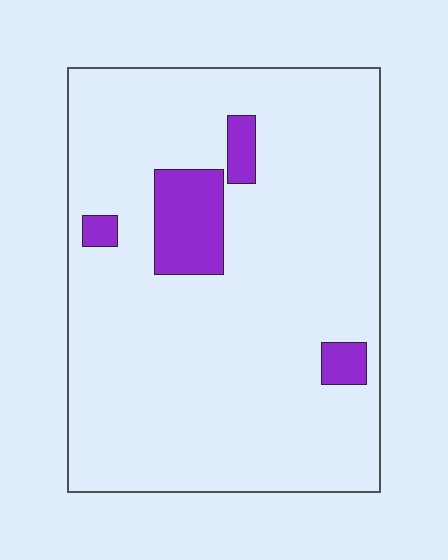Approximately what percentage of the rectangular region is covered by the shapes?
Approximately 10%.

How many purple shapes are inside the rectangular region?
4.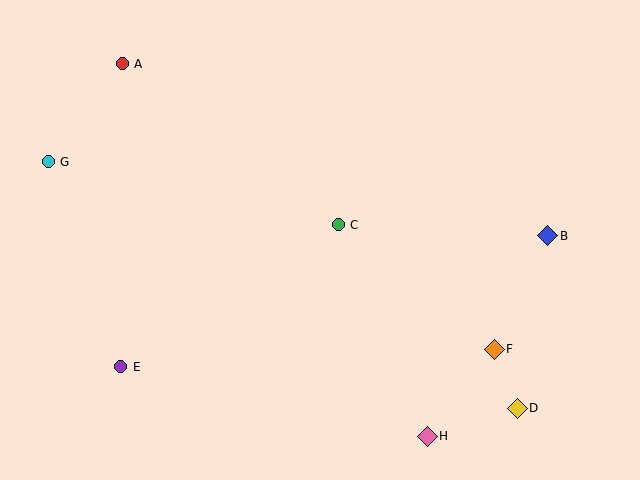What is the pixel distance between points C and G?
The distance between C and G is 297 pixels.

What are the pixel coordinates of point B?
Point B is at (548, 236).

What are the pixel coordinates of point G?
Point G is at (48, 162).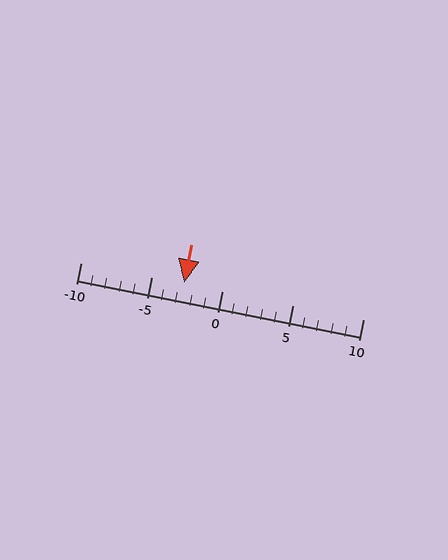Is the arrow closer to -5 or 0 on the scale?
The arrow is closer to -5.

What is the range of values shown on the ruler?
The ruler shows values from -10 to 10.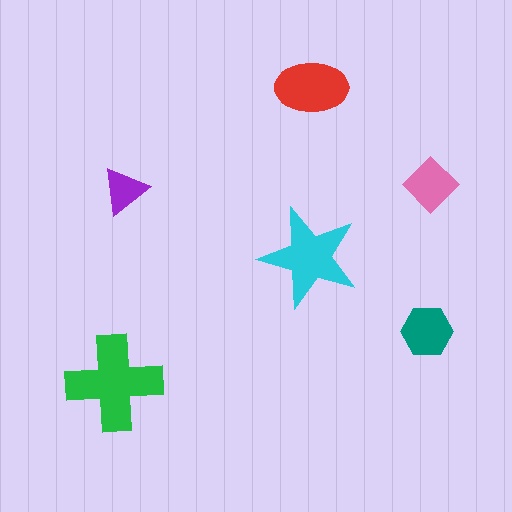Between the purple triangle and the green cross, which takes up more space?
The green cross.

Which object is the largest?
The green cross.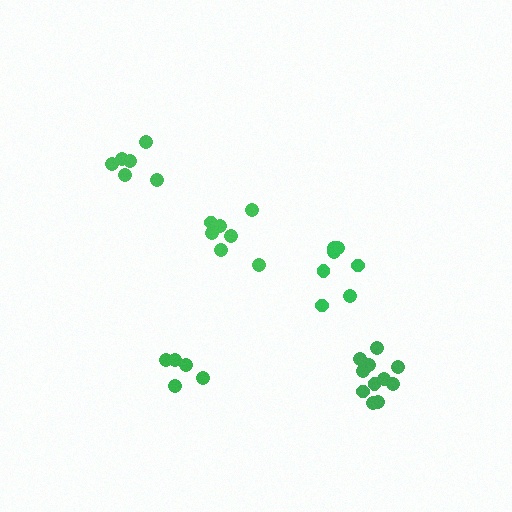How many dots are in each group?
Group 1: 7 dots, Group 2: 5 dots, Group 3: 11 dots, Group 4: 6 dots, Group 5: 7 dots (36 total).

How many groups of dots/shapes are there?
There are 5 groups.